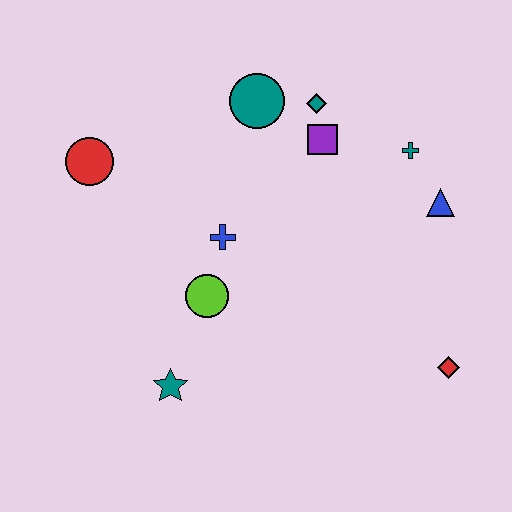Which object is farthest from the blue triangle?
The red circle is farthest from the blue triangle.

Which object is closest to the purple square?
The teal diamond is closest to the purple square.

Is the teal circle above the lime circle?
Yes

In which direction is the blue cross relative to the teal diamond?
The blue cross is below the teal diamond.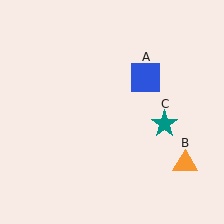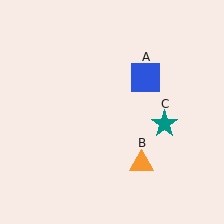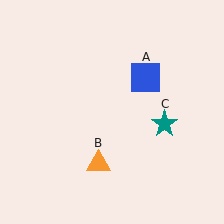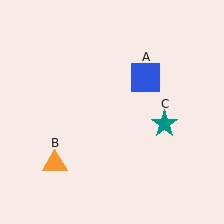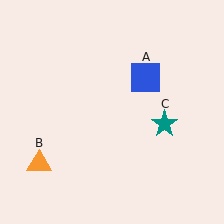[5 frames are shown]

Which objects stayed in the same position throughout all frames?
Blue square (object A) and teal star (object C) remained stationary.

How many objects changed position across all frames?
1 object changed position: orange triangle (object B).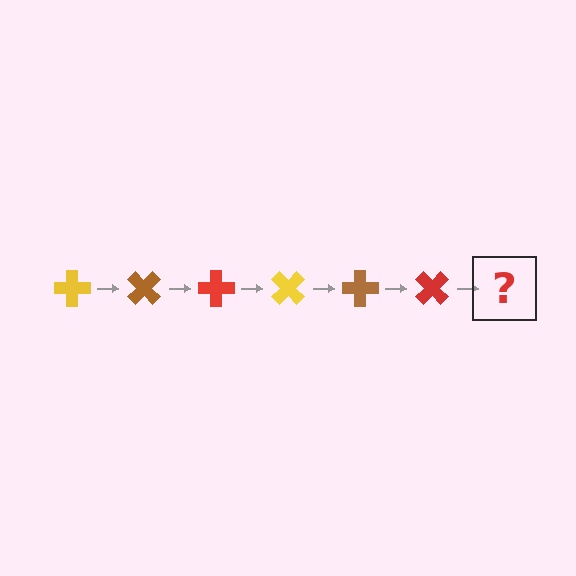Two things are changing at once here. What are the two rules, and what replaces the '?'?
The two rules are that it rotates 45 degrees each step and the color cycles through yellow, brown, and red. The '?' should be a yellow cross, rotated 270 degrees from the start.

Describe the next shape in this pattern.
It should be a yellow cross, rotated 270 degrees from the start.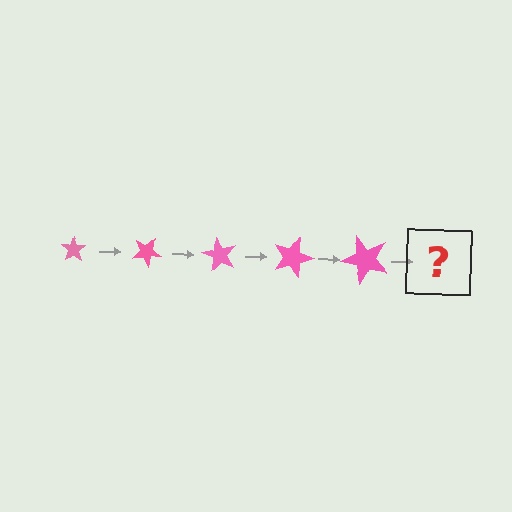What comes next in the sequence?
The next element should be a star, larger than the previous one and rotated 150 degrees from the start.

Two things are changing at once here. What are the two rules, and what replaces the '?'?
The two rules are that the star grows larger each step and it rotates 30 degrees each step. The '?' should be a star, larger than the previous one and rotated 150 degrees from the start.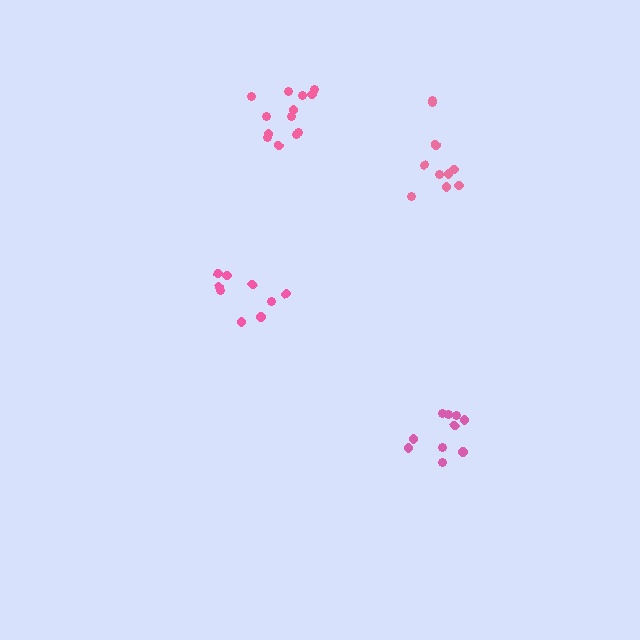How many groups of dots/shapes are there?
There are 4 groups.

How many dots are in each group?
Group 1: 9 dots, Group 2: 10 dots, Group 3: 13 dots, Group 4: 10 dots (42 total).